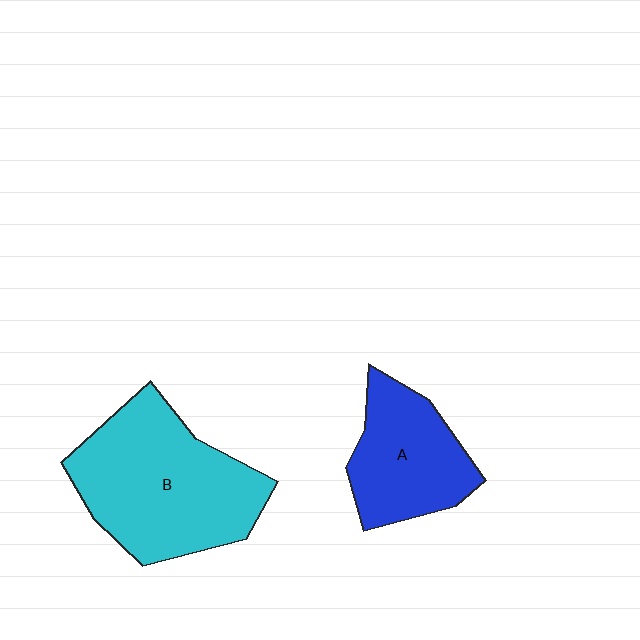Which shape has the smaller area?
Shape A (blue).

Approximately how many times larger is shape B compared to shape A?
Approximately 1.6 times.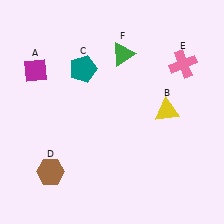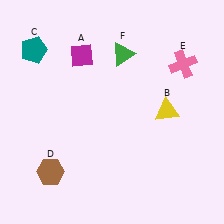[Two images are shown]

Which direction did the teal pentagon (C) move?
The teal pentagon (C) moved left.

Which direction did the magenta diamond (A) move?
The magenta diamond (A) moved right.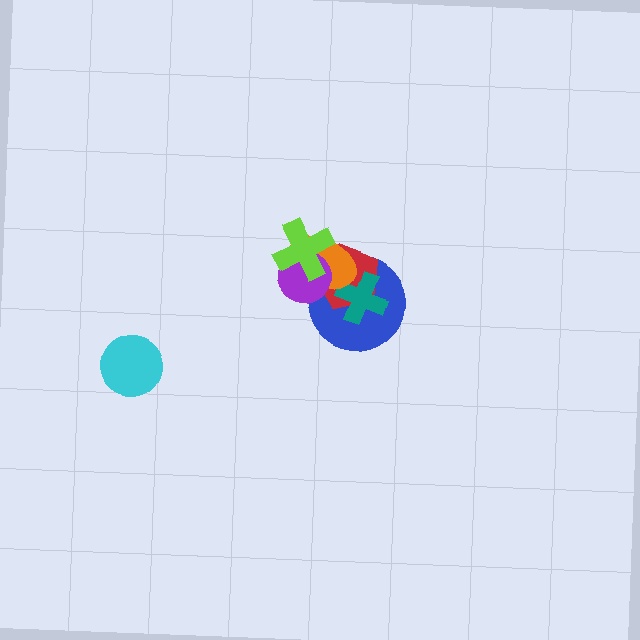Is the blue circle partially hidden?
Yes, it is partially covered by another shape.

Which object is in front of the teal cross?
The orange ellipse is in front of the teal cross.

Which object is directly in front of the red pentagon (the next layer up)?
The teal cross is directly in front of the red pentagon.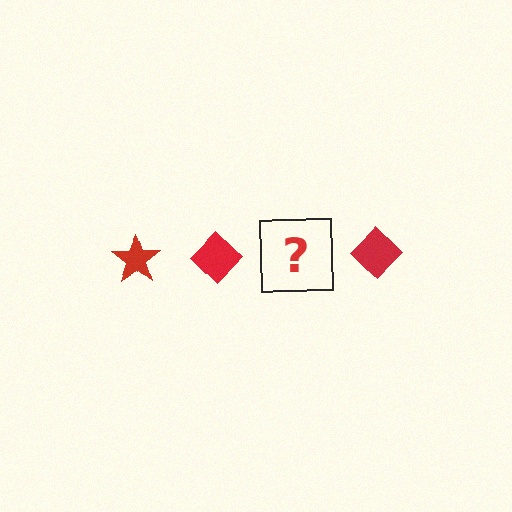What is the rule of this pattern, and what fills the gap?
The rule is that the pattern cycles through star, diamond shapes in red. The gap should be filled with a red star.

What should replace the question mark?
The question mark should be replaced with a red star.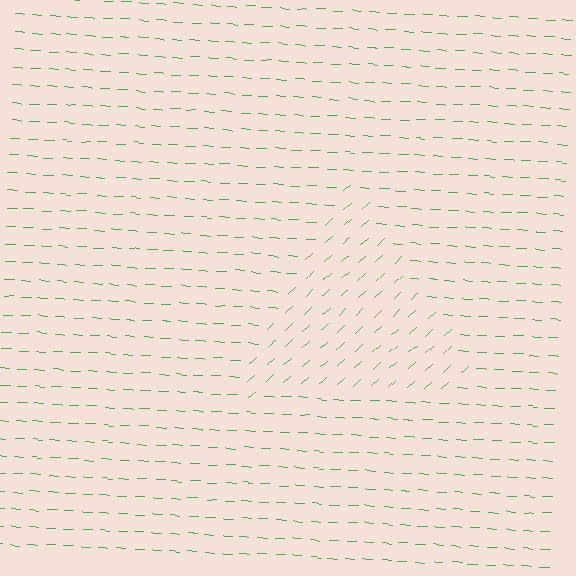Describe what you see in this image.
The image is filled with small green line segments. A triangle region in the image has lines oriented differently from the surrounding lines, creating a visible texture boundary.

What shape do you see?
I see a triangle.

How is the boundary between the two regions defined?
The boundary is defined purely by a change in line orientation (approximately 45 degrees difference). All lines are the same color and thickness.